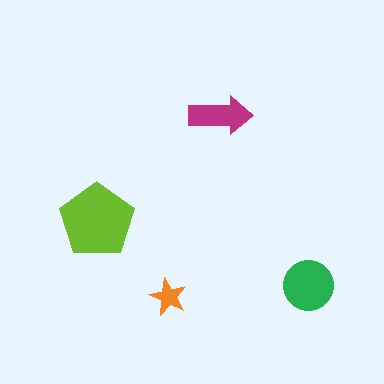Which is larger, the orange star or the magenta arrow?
The magenta arrow.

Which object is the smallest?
The orange star.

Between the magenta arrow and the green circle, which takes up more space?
The green circle.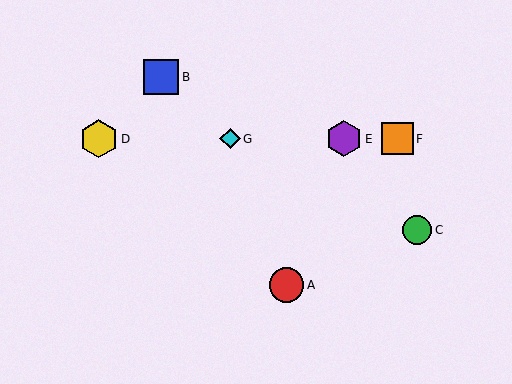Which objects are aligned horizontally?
Objects D, E, F, G are aligned horizontally.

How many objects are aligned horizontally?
4 objects (D, E, F, G) are aligned horizontally.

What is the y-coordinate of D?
Object D is at y≈139.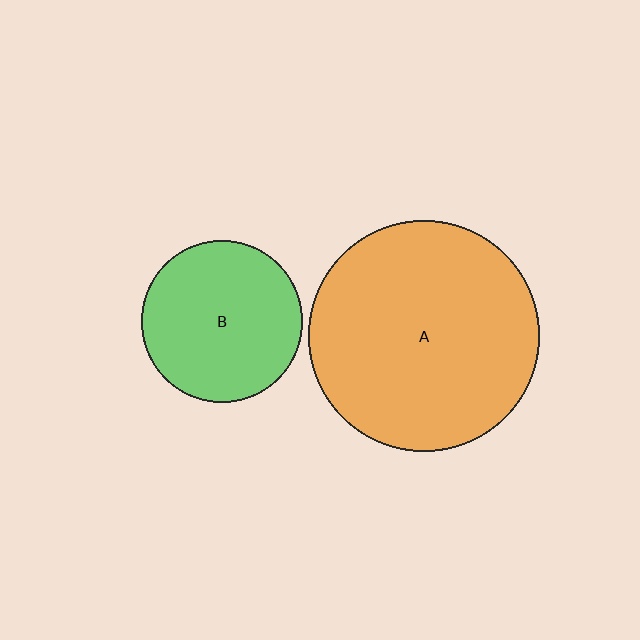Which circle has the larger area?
Circle A (orange).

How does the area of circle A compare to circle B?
Approximately 2.0 times.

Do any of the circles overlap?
No, none of the circles overlap.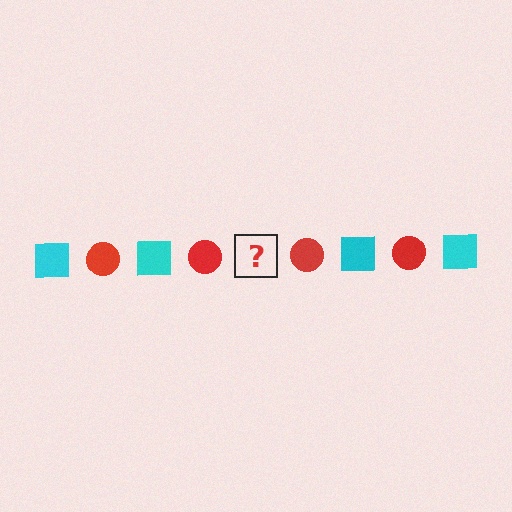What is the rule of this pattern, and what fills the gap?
The rule is that the pattern alternates between cyan square and red circle. The gap should be filled with a cyan square.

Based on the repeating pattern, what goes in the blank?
The blank should be a cyan square.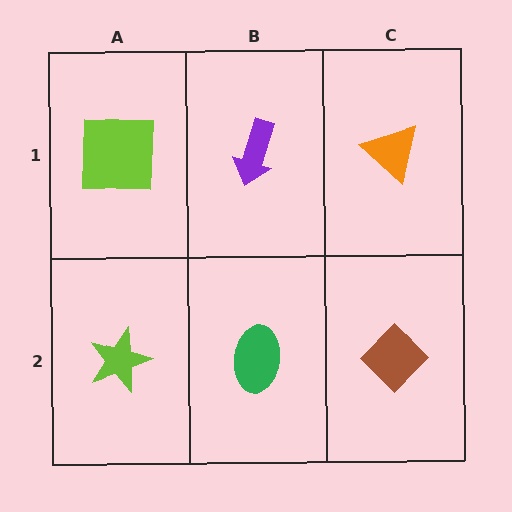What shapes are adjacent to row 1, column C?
A brown diamond (row 2, column C), a purple arrow (row 1, column B).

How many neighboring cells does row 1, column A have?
2.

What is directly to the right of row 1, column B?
An orange triangle.